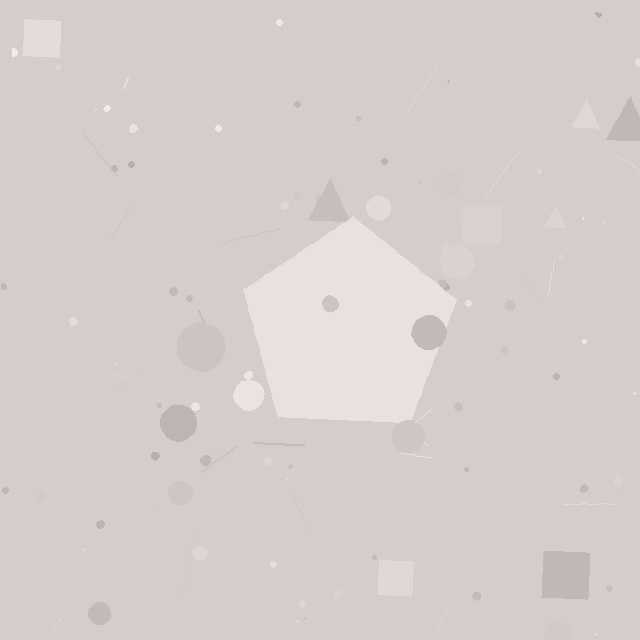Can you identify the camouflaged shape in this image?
The camouflaged shape is a pentagon.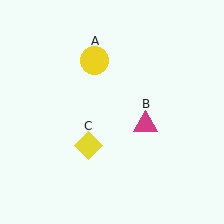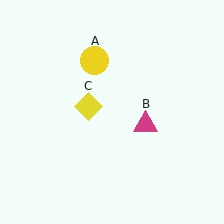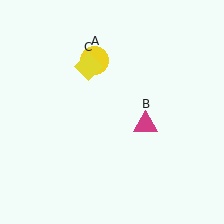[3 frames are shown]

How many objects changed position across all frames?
1 object changed position: yellow diamond (object C).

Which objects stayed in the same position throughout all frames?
Yellow circle (object A) and magenta triangle (object B) remained stationary.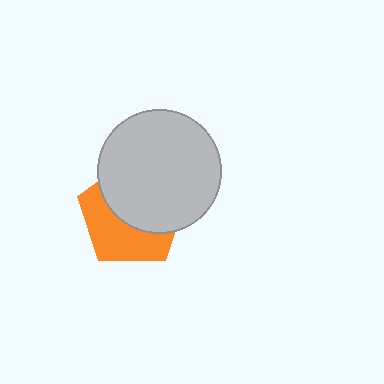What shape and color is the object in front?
The object in front is a light gray circle.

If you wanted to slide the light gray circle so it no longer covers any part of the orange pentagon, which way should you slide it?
Slide it toward the upper-right — that is the most direct way to separate the two shapes.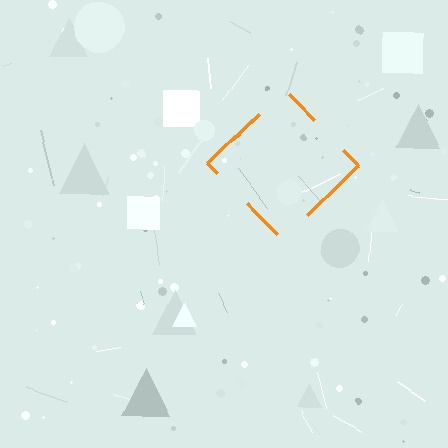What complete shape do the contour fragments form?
The contour fragments form a diamond.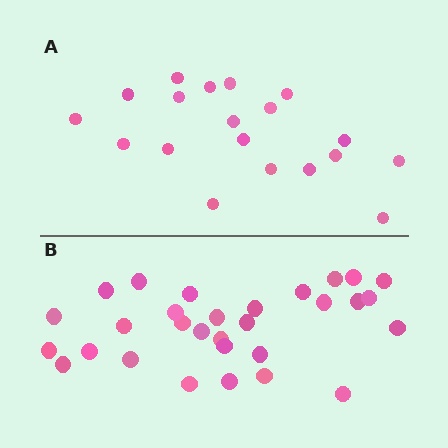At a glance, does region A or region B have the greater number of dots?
Region B (the bottom region) has more dots.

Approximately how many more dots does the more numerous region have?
Region B has roughly 12 or so more dots than region A.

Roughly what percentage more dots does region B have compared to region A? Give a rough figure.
About 60% more.